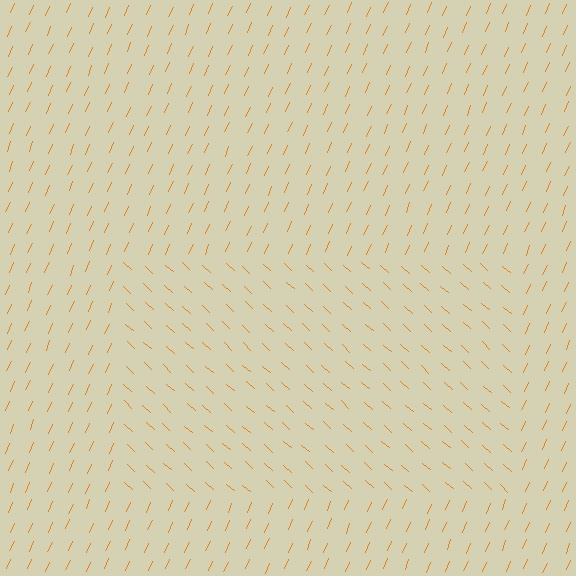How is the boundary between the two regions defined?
The boundary is defined purely by a change in line orientation (approximately 72 degrees difference). All lines are the same color and thickness.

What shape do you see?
I see a rectangle.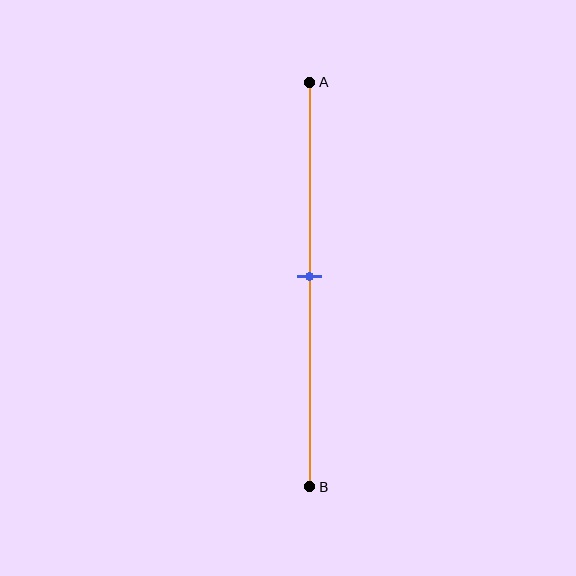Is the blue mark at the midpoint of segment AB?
Yes, the mark is approximately at the midpoint.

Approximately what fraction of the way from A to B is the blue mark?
The blue mark is approximately 50% of the way from A to B.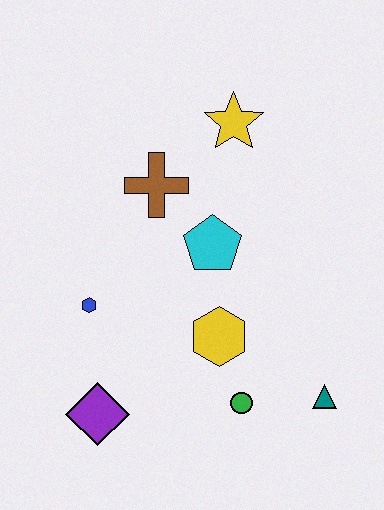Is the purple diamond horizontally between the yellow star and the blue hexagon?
Yes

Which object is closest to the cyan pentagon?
The brown cross is closest to the cyan pentagon.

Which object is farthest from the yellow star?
The purple diamond is farthest from the yellow star.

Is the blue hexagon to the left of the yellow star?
Yes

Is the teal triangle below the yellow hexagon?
Yes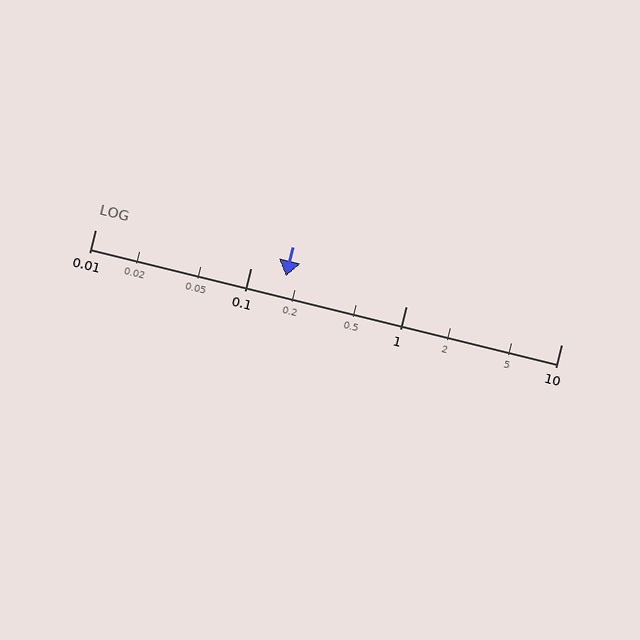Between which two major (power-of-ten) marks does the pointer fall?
The pointer is between 0.1 and 1.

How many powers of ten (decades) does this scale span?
The scale spans 3 decades, from 0.01 to 10.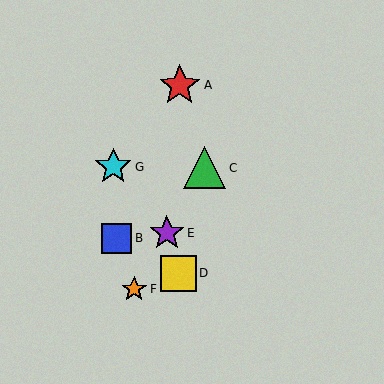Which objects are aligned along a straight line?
Objects C, E, F are aligned along a straight line.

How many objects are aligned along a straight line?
3 objects (C, E, F) are aligned along a straight line.